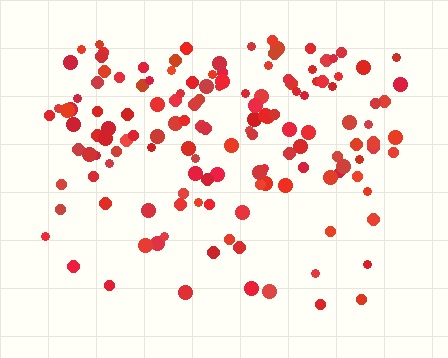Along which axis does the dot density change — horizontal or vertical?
Vertical.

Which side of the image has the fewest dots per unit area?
The bottom.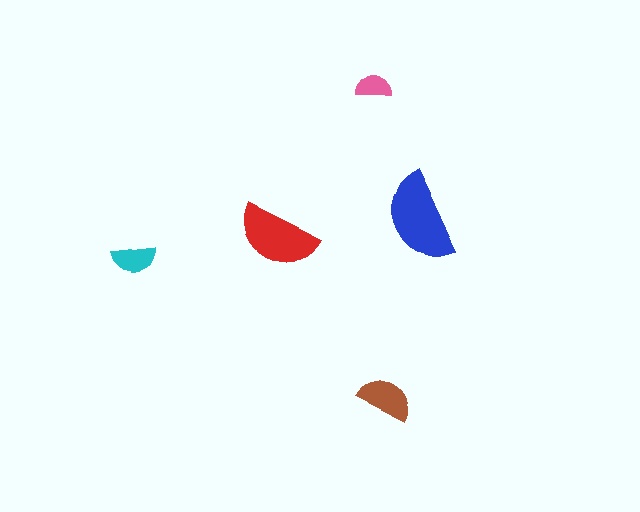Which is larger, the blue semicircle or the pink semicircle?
The blue one.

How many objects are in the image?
There are 5 objects in the image.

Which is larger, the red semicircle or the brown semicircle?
The red one.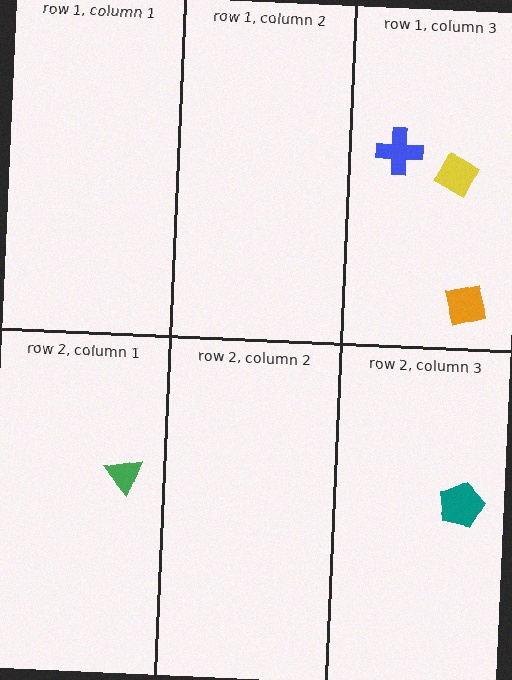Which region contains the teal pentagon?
The row 2, column 3 region.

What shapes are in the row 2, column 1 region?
The green triangle.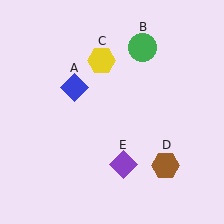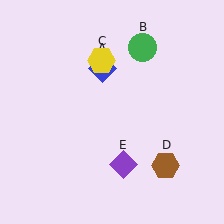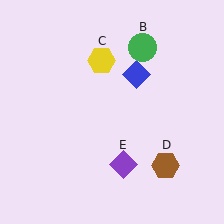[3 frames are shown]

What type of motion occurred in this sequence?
The blue diamond (object A) rotated clockwise around the center of the scene.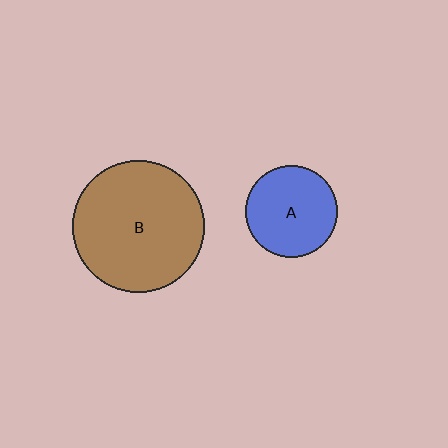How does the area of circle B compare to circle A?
Approximately 2.1 times.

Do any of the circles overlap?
No, none of the circles overlap.